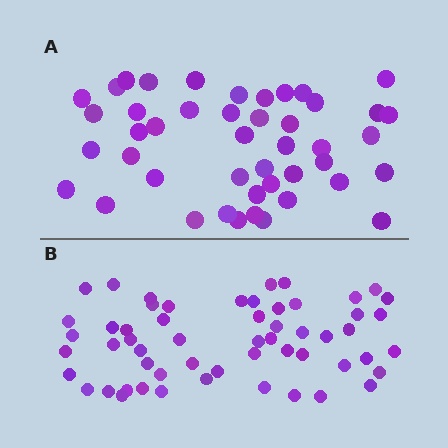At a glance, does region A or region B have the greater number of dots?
Region B (the bottom region) has more dots.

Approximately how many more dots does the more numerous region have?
Region B has roughly 12 or so more dots than region A.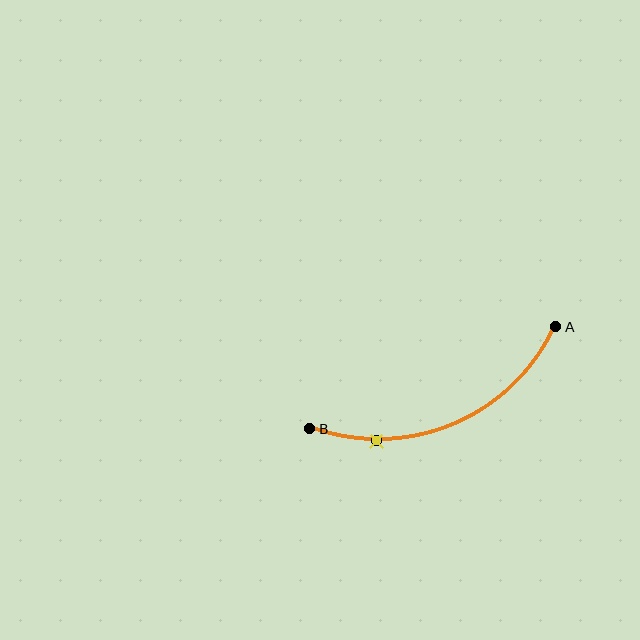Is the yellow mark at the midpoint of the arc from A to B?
No. The yellow mark lies on the arc but is closer to endpoint B. The arc midpoint would be at the point on the curve equidistant along the arc from both A and B.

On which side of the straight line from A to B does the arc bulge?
The arc bulges below the straight line connecting A and B.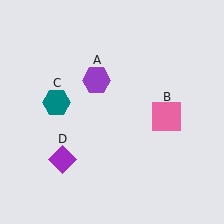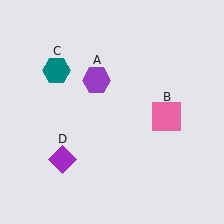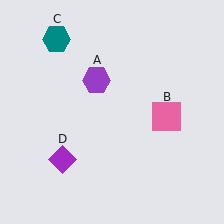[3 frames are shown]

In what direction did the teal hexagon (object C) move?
The teal hexagon (object C) moved up.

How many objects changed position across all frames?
1 object changed position: teal hexagon (object C).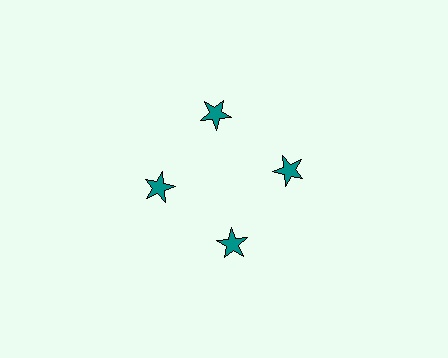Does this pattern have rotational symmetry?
Yes, this pattern has 4-fold rotational symmetry. It looks the same after rotating 90 degrees around the center.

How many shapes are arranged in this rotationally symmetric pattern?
There are 4 shapes, arranged in 4 groups of 1.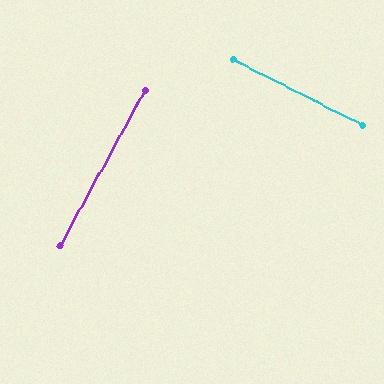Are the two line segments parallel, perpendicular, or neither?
Perpendicular — they meet at approximately 88°.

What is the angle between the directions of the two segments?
Approximately 88 degrees.